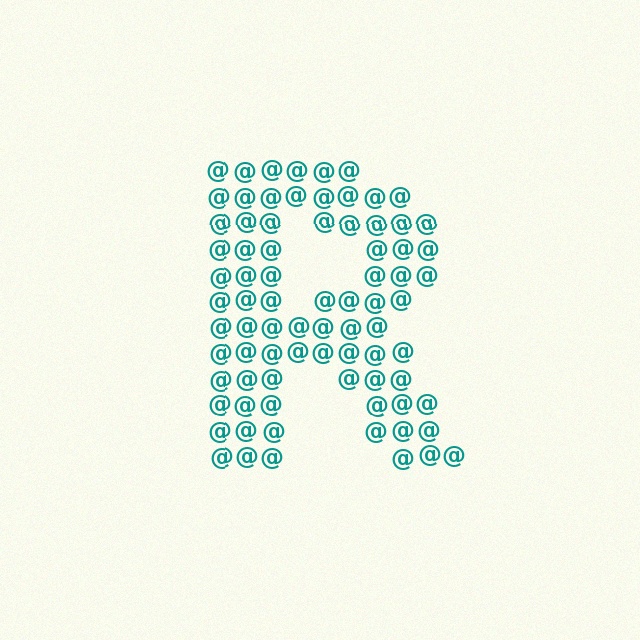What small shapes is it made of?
It is made of small at signs.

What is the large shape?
The large shape is the letter R.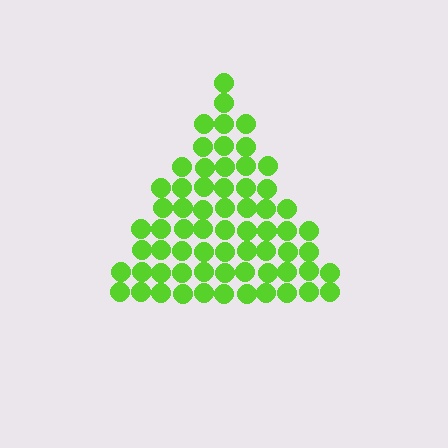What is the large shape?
The large shape is a triangle.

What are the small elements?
The small elements are circles.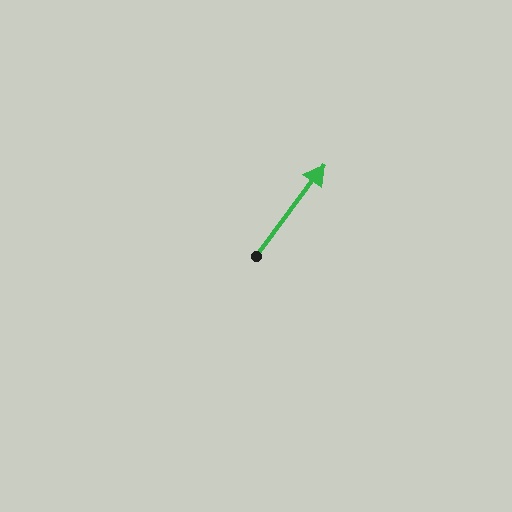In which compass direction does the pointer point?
Northeast.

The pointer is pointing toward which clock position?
Roughly 1 o'clock.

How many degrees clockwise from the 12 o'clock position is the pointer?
Approximately 37 degrees.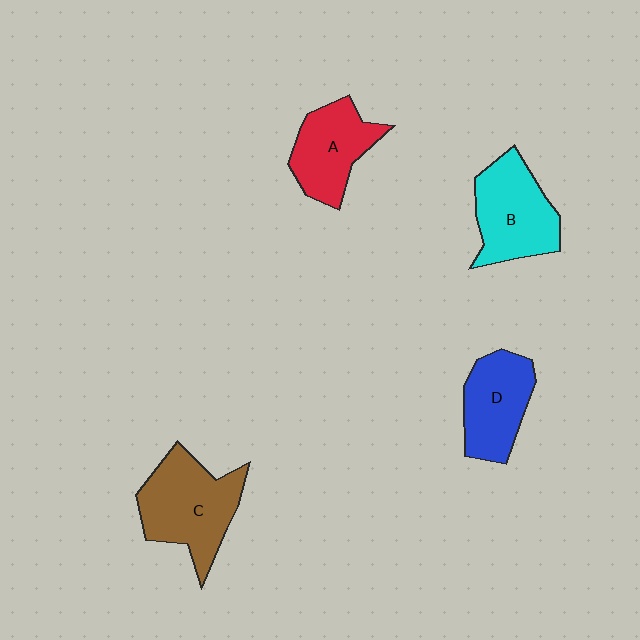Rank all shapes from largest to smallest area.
From largest to smallest: C (brown), B (cyan), D (blue), A (red).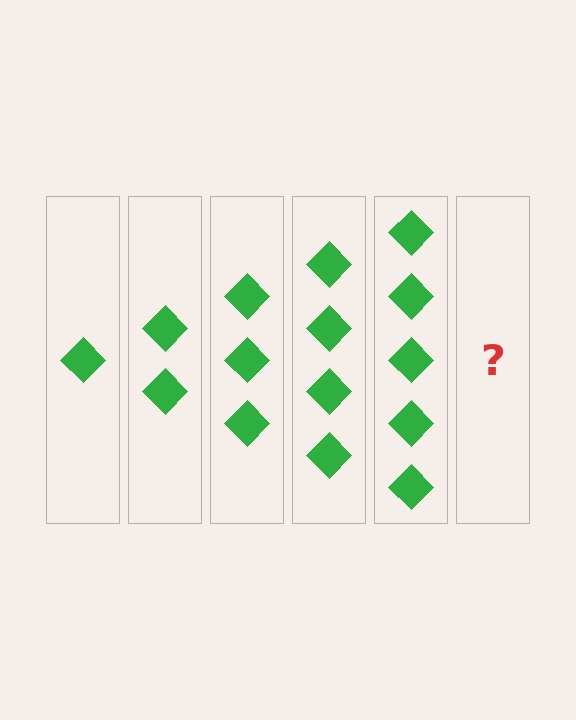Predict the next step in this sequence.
The next step is 6 diamonds.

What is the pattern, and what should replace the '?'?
The pattern is that each step adds one more diamond. The '?' should be 6 diamonds.